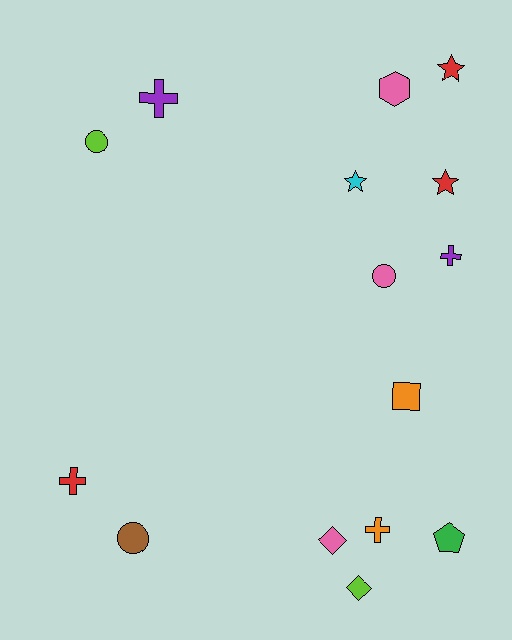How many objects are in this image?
There are 15 objects.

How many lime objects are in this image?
There are 2 lime objects.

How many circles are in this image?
There are 3 circles.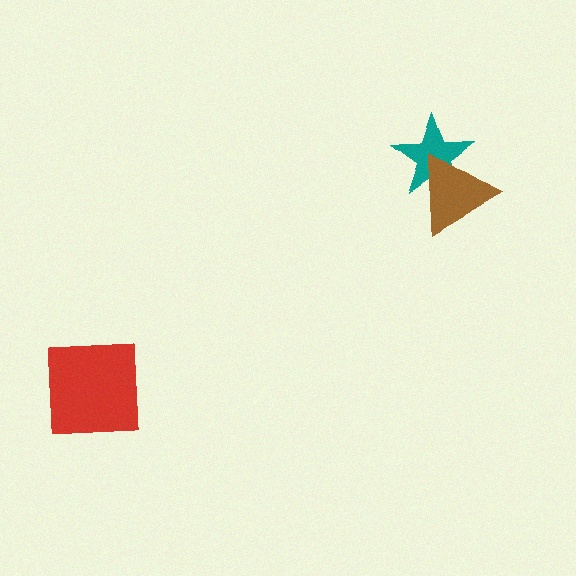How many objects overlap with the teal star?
1 object overlaps with the teal star.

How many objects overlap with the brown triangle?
1 object overlaps with the brown triangle.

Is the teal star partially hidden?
Yes, it is partially covered by another shape.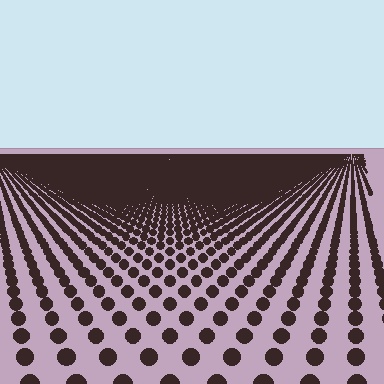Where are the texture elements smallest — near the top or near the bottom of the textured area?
Near the top.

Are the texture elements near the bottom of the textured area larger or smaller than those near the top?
Larger. Near the bottom, elements are closer to the viewer and appear at a bigger on-screen size.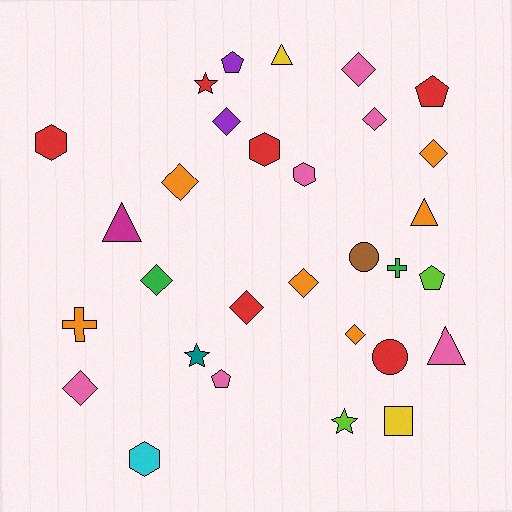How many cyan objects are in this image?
There is 1 cyan object.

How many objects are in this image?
There are 30 objects.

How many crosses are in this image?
There are 2 crosses.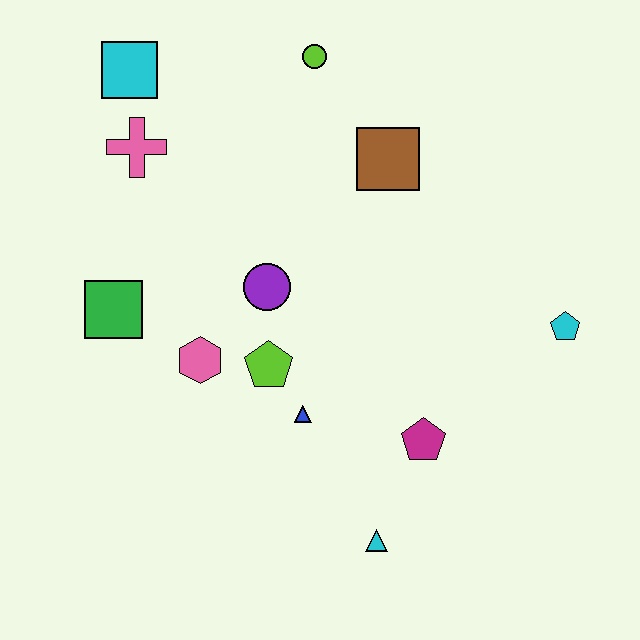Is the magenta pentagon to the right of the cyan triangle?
Yes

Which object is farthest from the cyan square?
The cyan triangle is farthest from the cyan square.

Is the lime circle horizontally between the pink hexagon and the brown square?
Yes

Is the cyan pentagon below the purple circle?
Yes